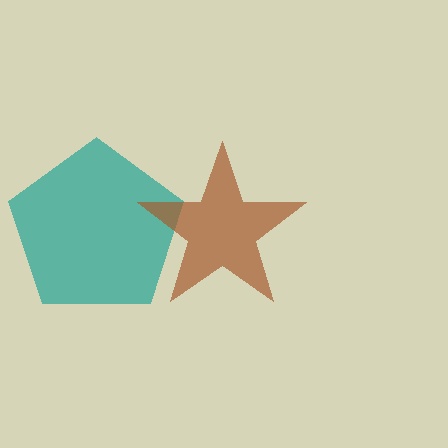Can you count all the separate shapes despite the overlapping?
Yes, there are 2 separate shapes.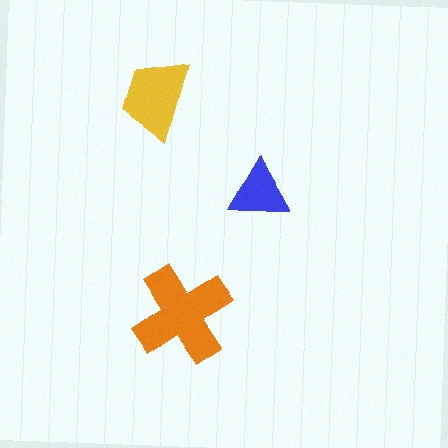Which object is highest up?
The yellow trapezoid is topmost.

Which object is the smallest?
The blue triangle.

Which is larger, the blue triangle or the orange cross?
The orange cross.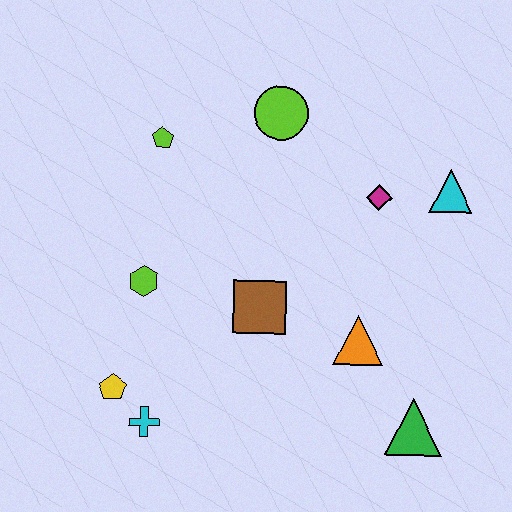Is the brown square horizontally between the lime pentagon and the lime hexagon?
No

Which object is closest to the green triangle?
The orange triangle is closest to the green triangle.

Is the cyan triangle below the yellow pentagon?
No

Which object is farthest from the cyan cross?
The cyan triangle is farthest from the cyan cross.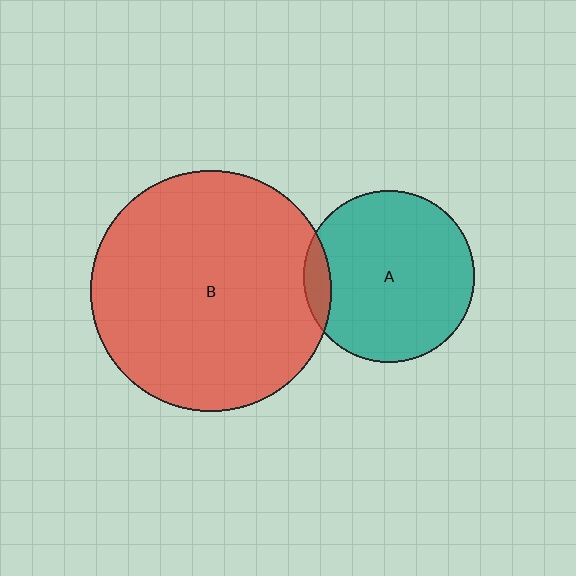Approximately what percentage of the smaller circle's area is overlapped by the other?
Approximately 10%.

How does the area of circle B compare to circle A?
Approximately 2.0 times.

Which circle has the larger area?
Circle B (red).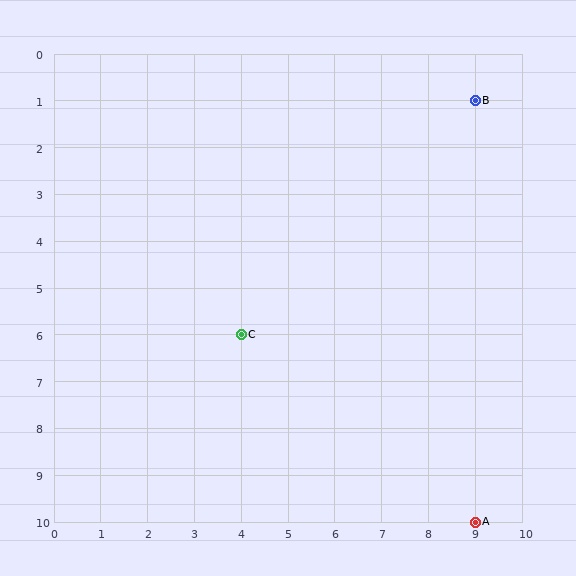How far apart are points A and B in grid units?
Points A and B are 9 rows apart.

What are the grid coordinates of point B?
Point B is at grid coordinates (9, 1).